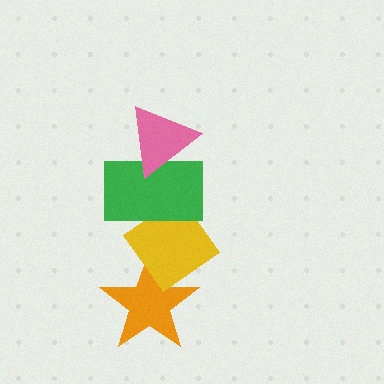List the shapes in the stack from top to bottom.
From top to bottom: the pink triangle, the green rectangle, the yellow diamond, the orange star.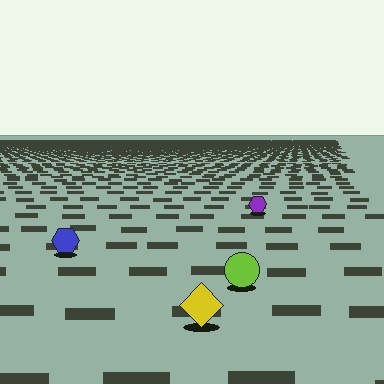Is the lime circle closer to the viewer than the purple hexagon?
Yes. The lime circle is closer — you can tell from the texture gradient: the ground texture is coarser near it.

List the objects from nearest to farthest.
From nearest to farthest: the yellow diamond, the lime circle, the blue hexagon, the purple hexagon.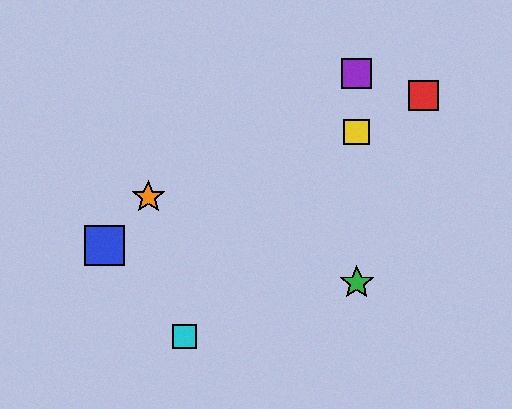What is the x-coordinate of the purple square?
The purple square is at x≈357.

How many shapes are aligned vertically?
3 shapes (the green star, the yellow square, the purple square) are aligned vertically.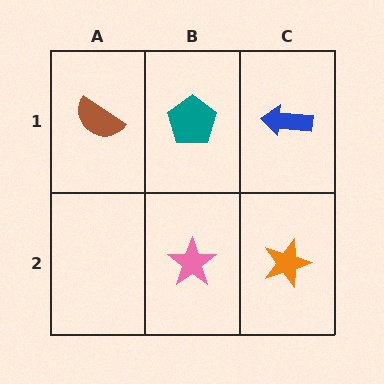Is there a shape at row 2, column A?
No, that cell is empty.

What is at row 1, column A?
A brown semicircle.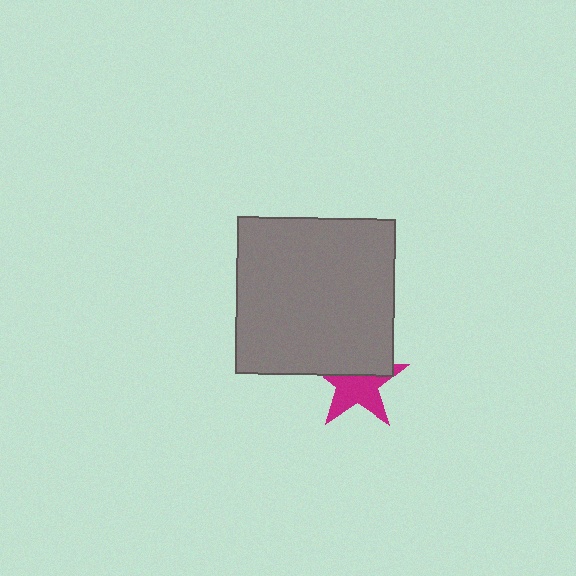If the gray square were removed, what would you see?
You would see the complete magenta star.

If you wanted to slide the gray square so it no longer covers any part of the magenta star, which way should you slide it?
Slide it up — that is the most direct way to separate the two shapes.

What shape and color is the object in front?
The object in front is a gray square.